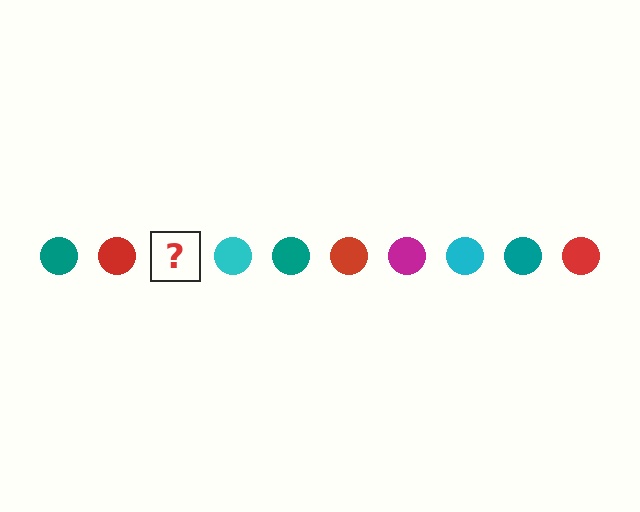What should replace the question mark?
The question mark should be replaced with a magenta circle.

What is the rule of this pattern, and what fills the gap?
The rule is that the pattern cycles through teal, red, magenta, cyan circles. The gap should be filled with a magenta circle.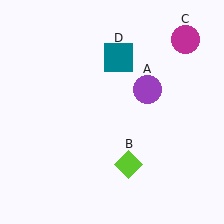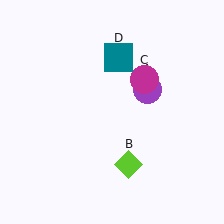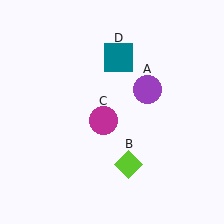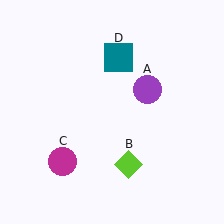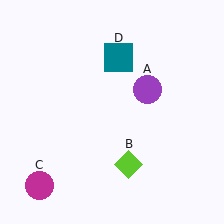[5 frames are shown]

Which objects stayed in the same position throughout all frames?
Purple circle (object A) and lime diamond (object B) and teal square (object D) remained stationary.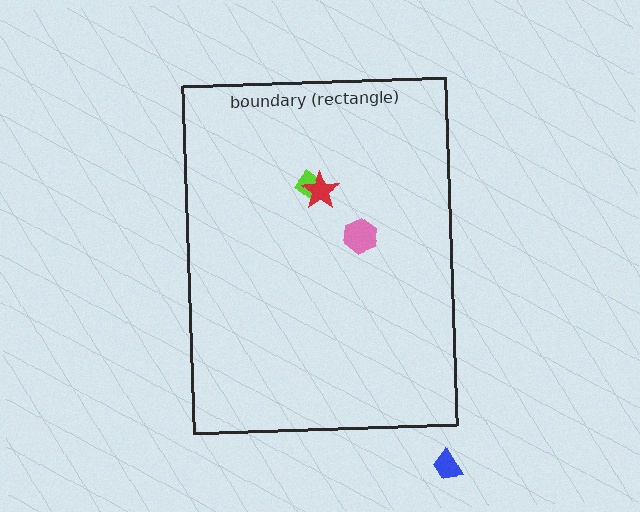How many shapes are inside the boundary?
3 inside, 1 outside.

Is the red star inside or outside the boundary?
Inside.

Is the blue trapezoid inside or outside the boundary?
Outside.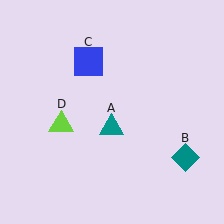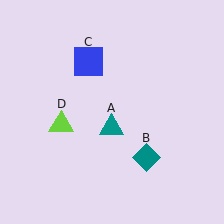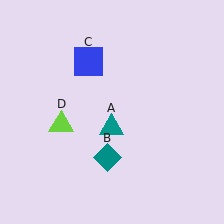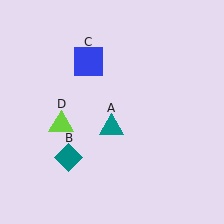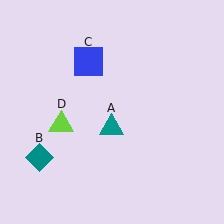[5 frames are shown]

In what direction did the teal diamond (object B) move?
The teal diamond (object B) moved left.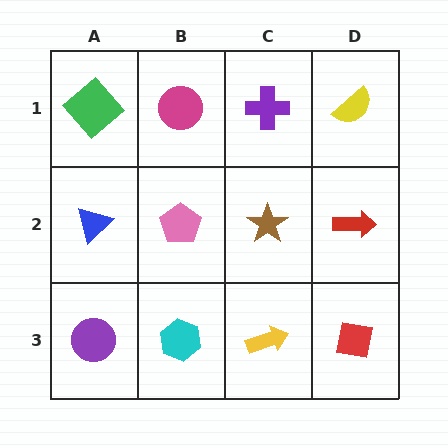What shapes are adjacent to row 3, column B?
A pink pentagon (row 2, column B), a purple circle (row 3, column A), a yellow arrow (row 3, column C).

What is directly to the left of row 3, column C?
A cyan hexagon.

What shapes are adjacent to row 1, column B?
A pink pentagon (row 2, column B), a green diamond (row 1, column A), a purple cross (row 1, column C).